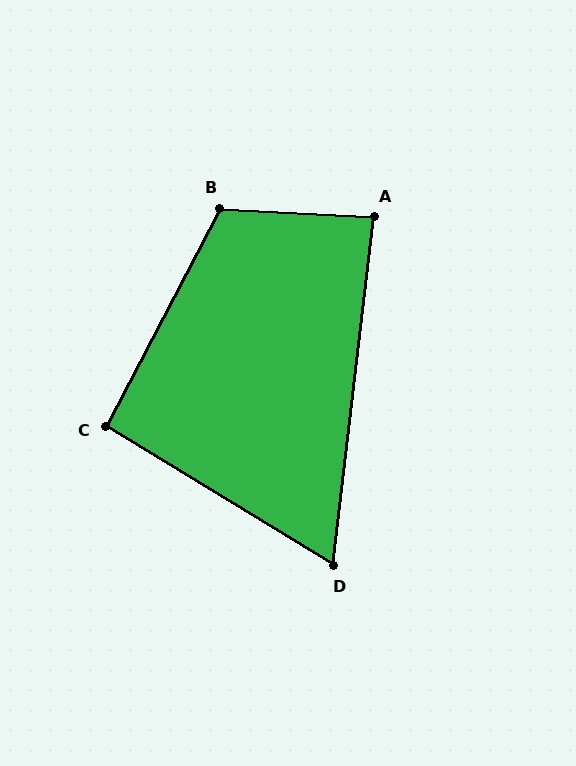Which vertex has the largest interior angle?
B, at approximately 115 degrees.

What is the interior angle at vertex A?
Approximately 86 degrees (approximately right).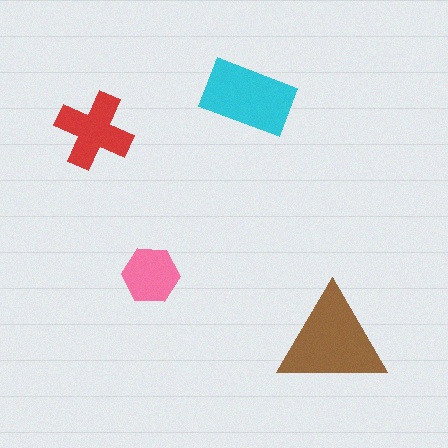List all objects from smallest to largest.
The pink hexagon, the red cross, the cyan rectangle, the brown triangle.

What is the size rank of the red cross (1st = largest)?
3rd.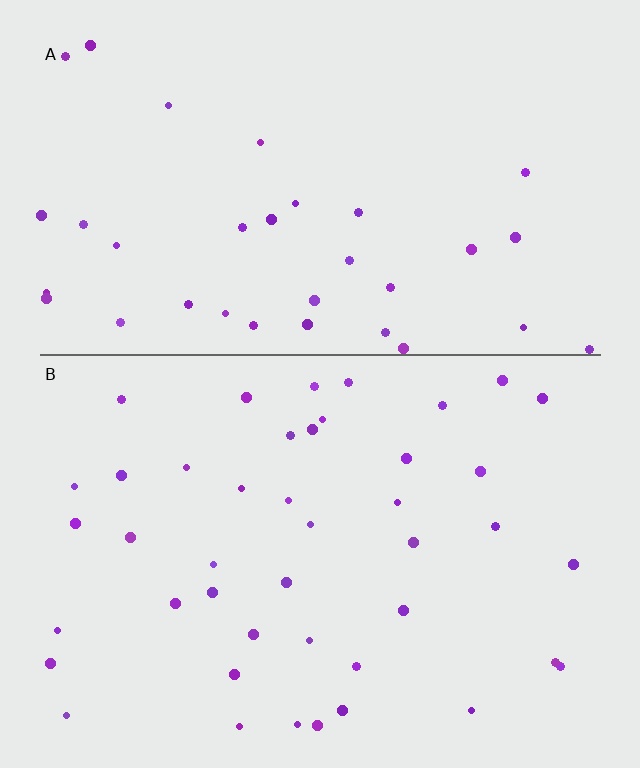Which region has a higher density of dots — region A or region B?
B (the bottom).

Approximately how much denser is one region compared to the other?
Approximately 1.3× — region B over region A.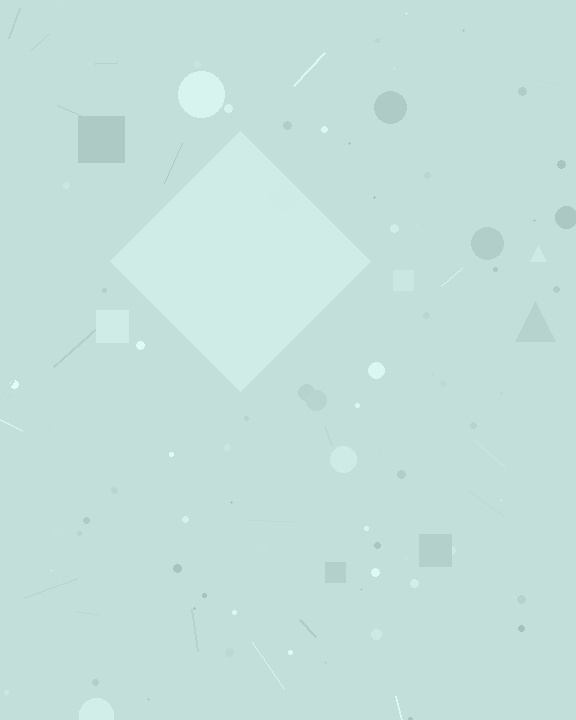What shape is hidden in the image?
A diamond is hidden in the image.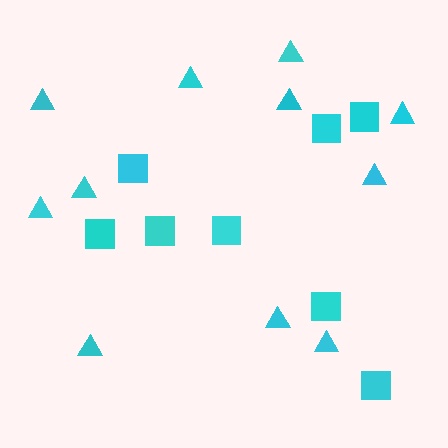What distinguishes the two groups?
There are 2 groups: one group of squares (8) and one group of triangles (11).